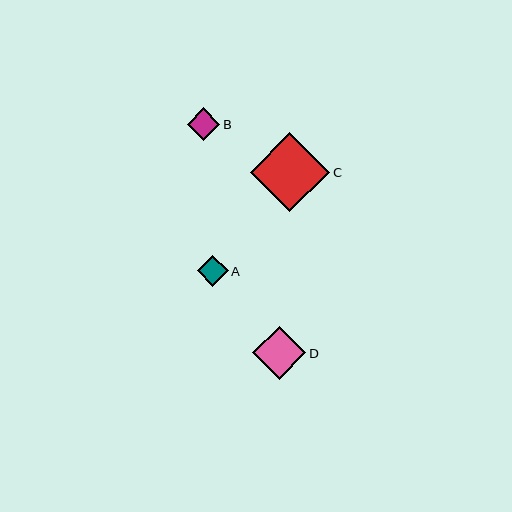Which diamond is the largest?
Diamond C is the largest with a size of approximately 79 pixels.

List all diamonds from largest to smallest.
From largest to smallest: C, D, B, A.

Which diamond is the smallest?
Diamond A is the smallest with a size of approximately 31 pixels.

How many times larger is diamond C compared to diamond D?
Diamond C is approximately 1.5 times the size of diamond D.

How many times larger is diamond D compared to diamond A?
Diamond D is approximately 1.7 times the size of diamond A.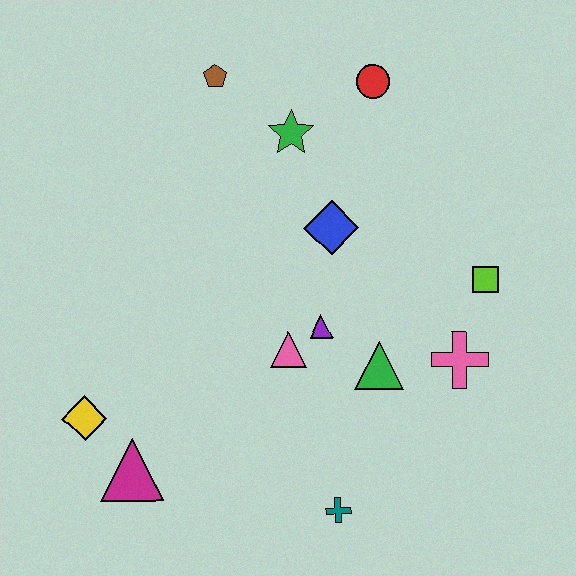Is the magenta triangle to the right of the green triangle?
No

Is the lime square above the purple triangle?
Yes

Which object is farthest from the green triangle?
The brown pentagon is farthest from the green triangle.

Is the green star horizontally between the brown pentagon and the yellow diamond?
No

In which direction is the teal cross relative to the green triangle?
The teal cross is below the green triangle.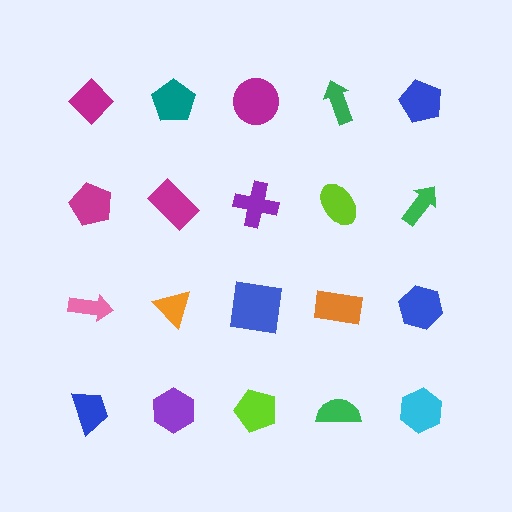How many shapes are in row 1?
5 shapes.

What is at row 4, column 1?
A blue trapezoid.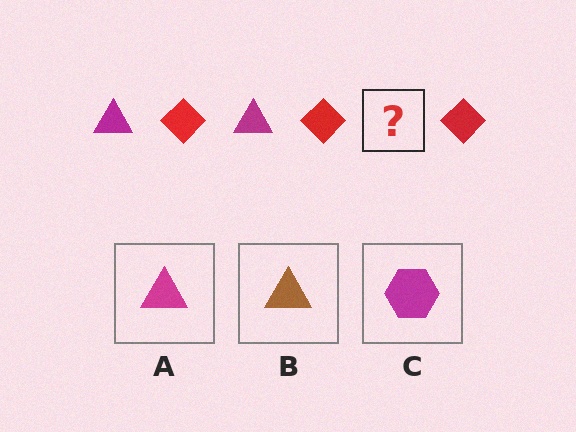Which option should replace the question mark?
Option A.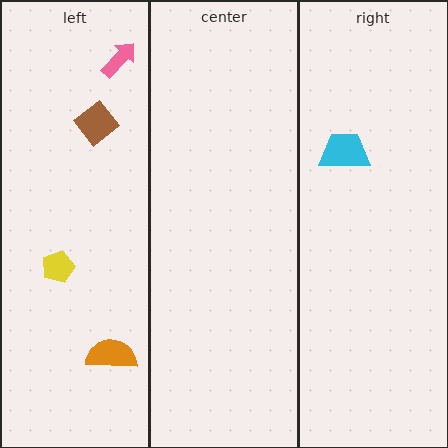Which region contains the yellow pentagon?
The left region.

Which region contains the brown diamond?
The left region.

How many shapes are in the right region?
1.